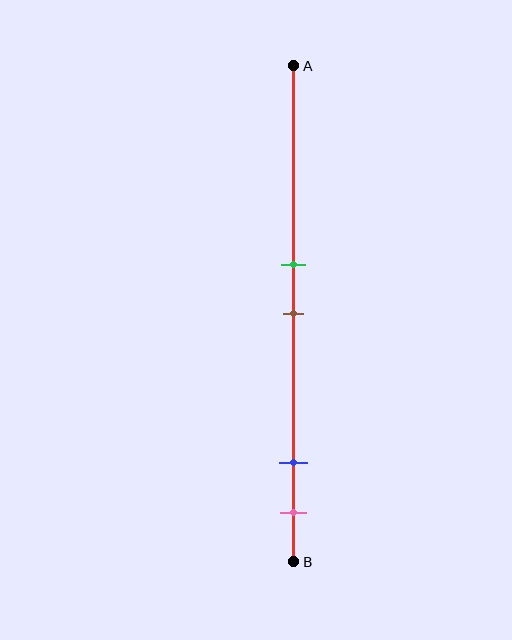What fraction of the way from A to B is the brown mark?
The brown mark is approximately 50% (0.5) of the way from A to B.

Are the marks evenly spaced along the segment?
No, the marks are not evenly spaced.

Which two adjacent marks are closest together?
The green and brown marks are the closest adjacent pair.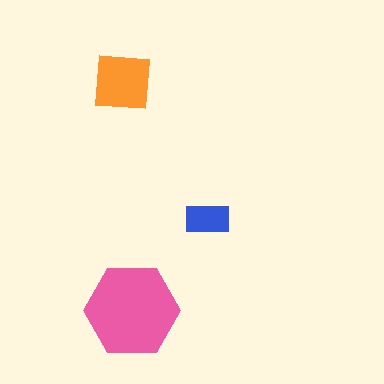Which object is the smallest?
The blue rectangle.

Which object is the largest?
The pink hexagon.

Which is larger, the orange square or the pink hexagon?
The pink hexagon.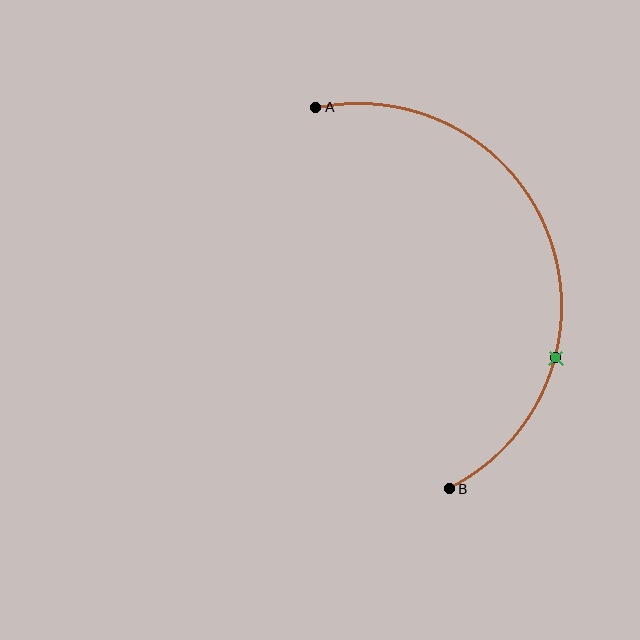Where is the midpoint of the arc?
The arc midpoint is the point on the curve farthest from the straight line joining A and B. It sits to the right of that line.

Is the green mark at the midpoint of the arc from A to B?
No. The green mark lies on the arc but is closer to endpoint B. The arc midpoint would be at the point on the curve equidistant along the arc from both A and B.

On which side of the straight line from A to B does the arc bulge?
The arc bulges to the right of the straight line connecting A and B.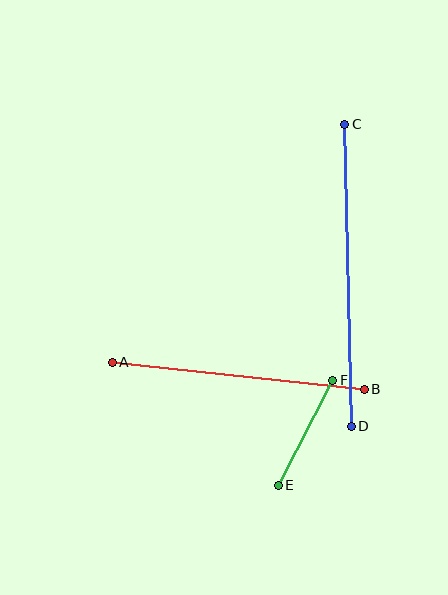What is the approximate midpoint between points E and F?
The midpoint is at approximately (306, 433) pixels.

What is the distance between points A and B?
The distance is approximately 254 pixels.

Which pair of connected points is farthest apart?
Points C and D are farthest apart.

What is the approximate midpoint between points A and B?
The midpoint is at approximately (238, 376) pixels.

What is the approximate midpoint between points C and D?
The midpoint is at approximately (348, 275) pixels.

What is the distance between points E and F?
The distance is approximately 118 pixels.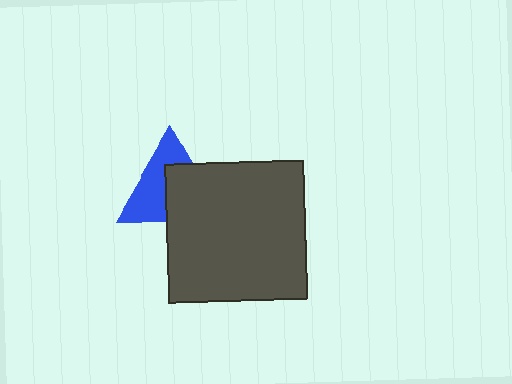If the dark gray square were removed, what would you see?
You would see the complete blue triangle.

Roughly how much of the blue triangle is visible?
About half of it is visible (roughly 52%).